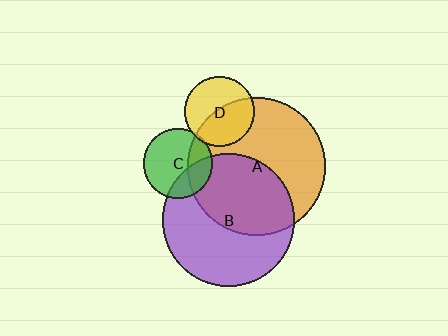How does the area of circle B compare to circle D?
Approximately 3.6 times.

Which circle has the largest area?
Circle A (orange).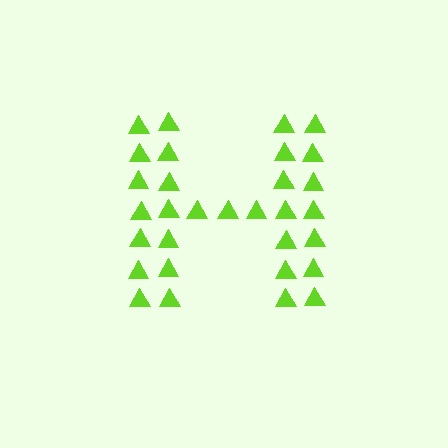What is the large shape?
The large shape is the letter H.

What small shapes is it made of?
It is made of small triangles.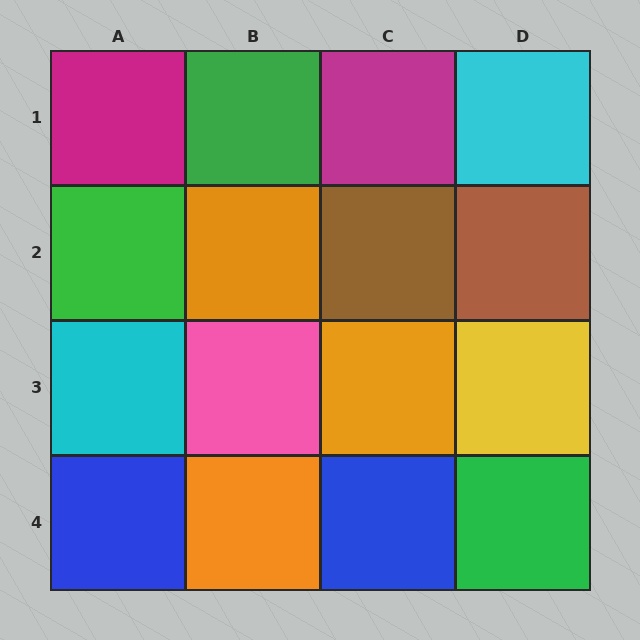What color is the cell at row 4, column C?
Blue.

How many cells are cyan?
2 cells are cyan.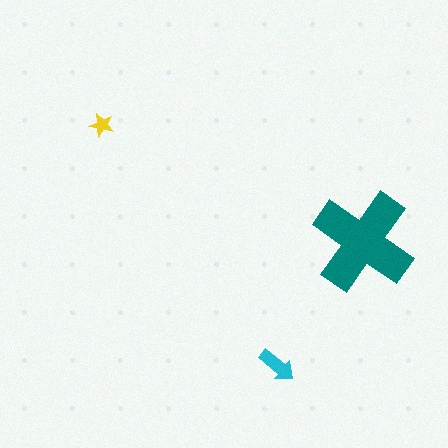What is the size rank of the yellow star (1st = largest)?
3rd.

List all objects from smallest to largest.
The yellow star, the cyan arrow, the teal cross.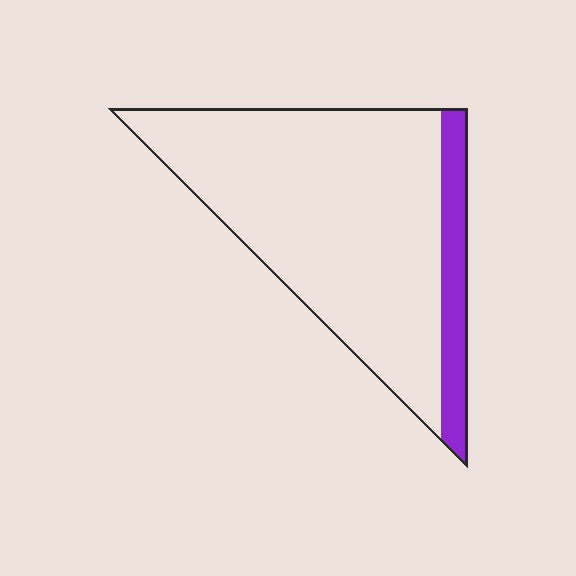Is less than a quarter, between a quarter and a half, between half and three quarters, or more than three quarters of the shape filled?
Less than a quarter.